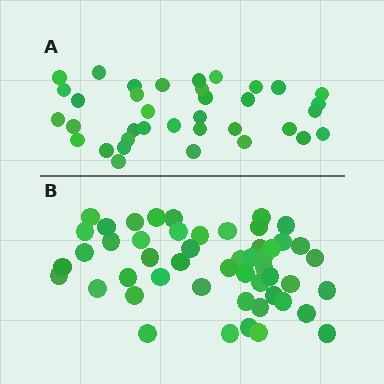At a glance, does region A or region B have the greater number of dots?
Region B (the bottom region) has more dots.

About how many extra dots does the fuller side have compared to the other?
Region B has approximately 15 more dots than region A.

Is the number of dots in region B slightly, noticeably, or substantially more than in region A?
Region B has noticeably more, but not dramatically so. The ratio is roughly 1.4 to 1.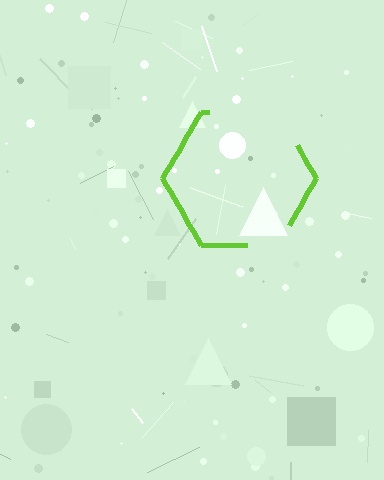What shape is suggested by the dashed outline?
The dashed outline suggests a hexagon.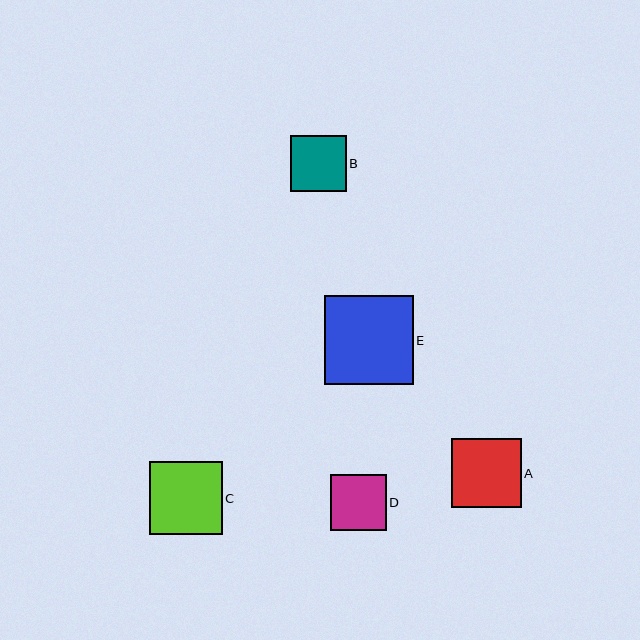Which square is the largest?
Square E is the largest with a size of approximately 89 pixels.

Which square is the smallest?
Square B is the smallest with a size of approximately 55 pixels.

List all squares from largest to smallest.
From largest to smallest: E, C, A, D, B.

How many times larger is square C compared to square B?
Square C is approximately 1.3 times the size of square B.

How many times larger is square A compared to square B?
Square A is approximately 1.3 times the size of square B.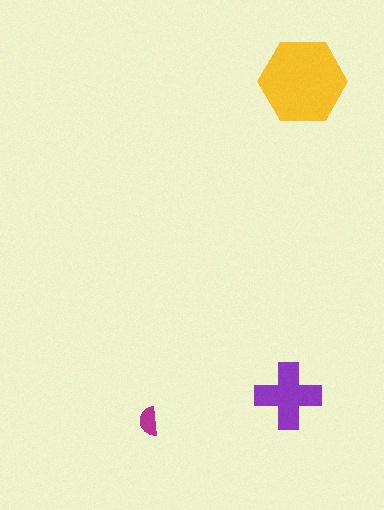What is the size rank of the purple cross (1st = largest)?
2nd.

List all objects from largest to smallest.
The yellow hexagon, the purple cross, the magenta semicircle.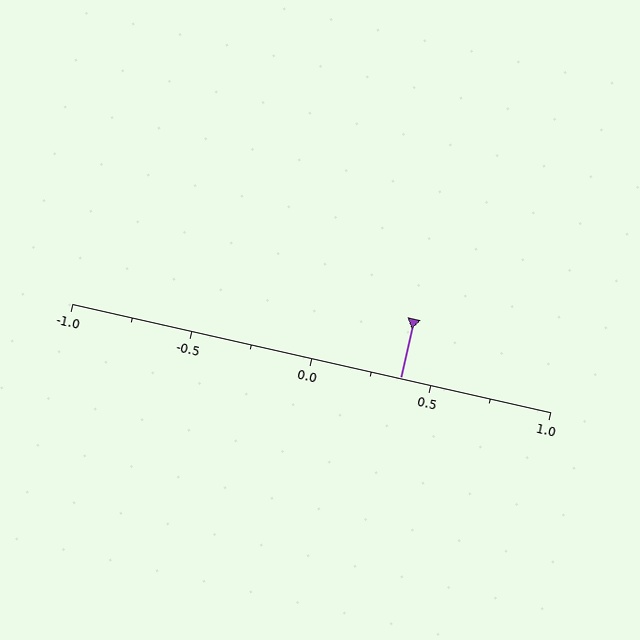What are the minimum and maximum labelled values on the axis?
The axis runs from -1.0 to 1.0.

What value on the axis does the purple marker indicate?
The marker indicates approximately 0.38.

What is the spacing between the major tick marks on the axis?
The major ticks are spaced 0.5 apart.